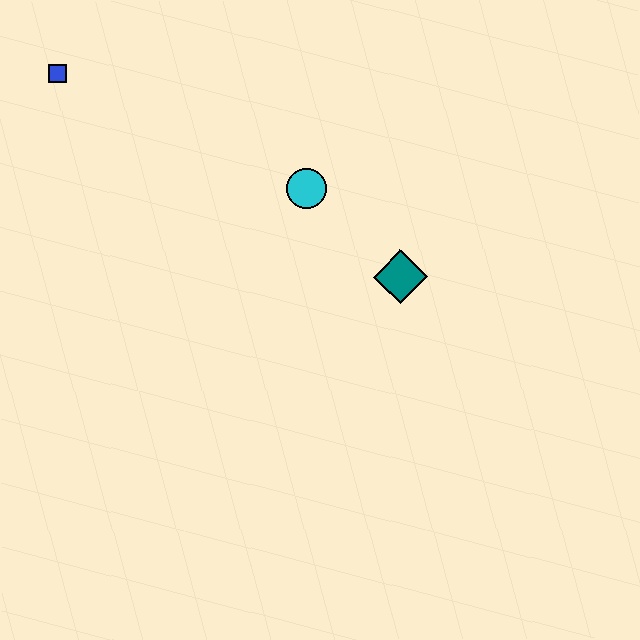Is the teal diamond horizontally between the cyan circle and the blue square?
No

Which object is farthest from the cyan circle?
The blue square is farthest from the cyan circle.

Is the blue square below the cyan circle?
No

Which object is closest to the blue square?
The cyan circle is closest to the blue square.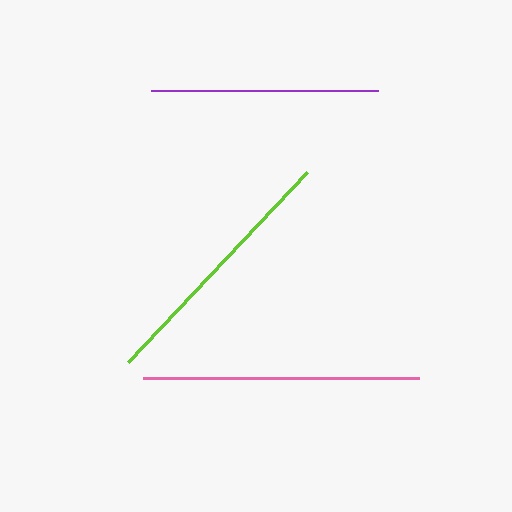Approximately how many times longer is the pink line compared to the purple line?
The pink line is approximately 1.2 times the length of the purple line.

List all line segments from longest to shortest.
From longest to shortest: pink, lime, purple.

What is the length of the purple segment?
The purple segment is approximately 227 pixels long.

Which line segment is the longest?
The pink line is the longest at approximately 276 pixels.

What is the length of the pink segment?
The pink segment is approximately 276 pixels long.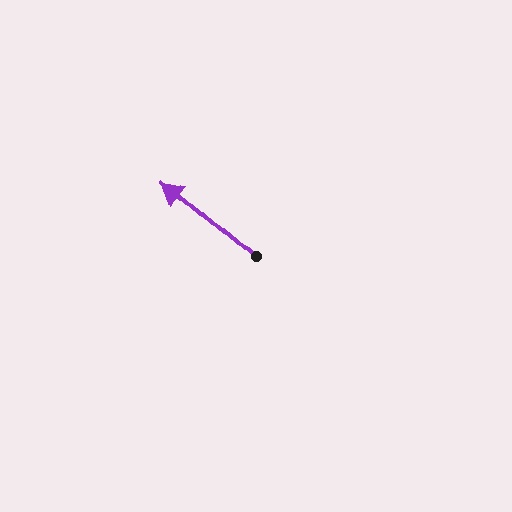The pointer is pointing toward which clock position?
Roughly 10 o'clock.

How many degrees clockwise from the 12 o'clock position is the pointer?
Approximately 310 degrees.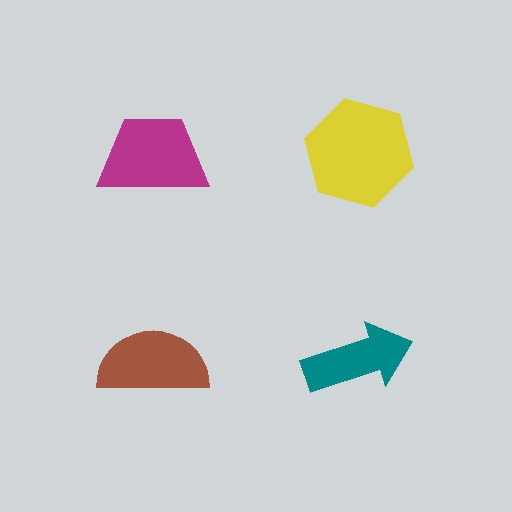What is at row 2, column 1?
A brown semicircle.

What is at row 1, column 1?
A magenta trapezoid.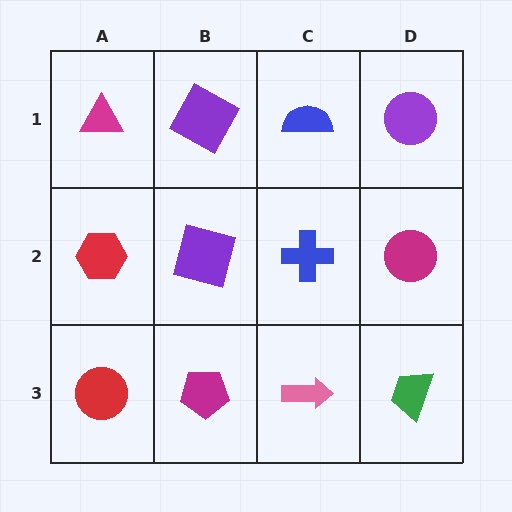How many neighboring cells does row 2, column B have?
4.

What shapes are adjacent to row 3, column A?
A red hexagon (row 2, column A), a magenta pentagon (row 3, column B).